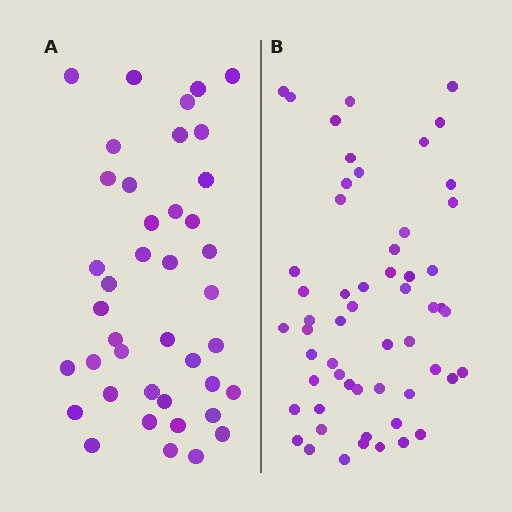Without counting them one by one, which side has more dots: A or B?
Region B (the right region) has more dots.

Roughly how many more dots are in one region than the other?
Region B has approximately 15 more dots than region A.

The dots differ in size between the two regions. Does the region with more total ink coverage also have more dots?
No. Region A has more total ink coverage because its dots are larger, but region B actually contains more individual dots. Total area can be misleading — the number of items is what matters here.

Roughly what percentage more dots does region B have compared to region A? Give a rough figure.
About 35% more.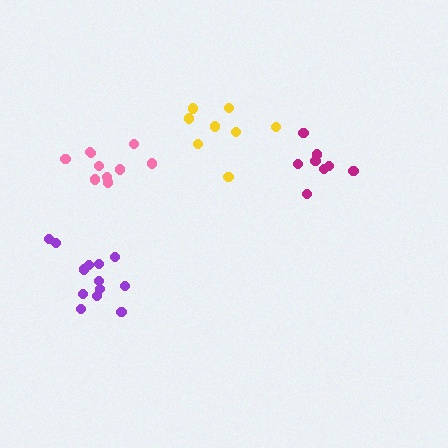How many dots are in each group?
Group 1: 8 dots, Group 2: 8 dots, Group 3: 13 dots, Group 4: 10 dots (39 total).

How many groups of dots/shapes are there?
There are 4 groups.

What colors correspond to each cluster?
The clusters are colored: yellow, magenta, purple, pink.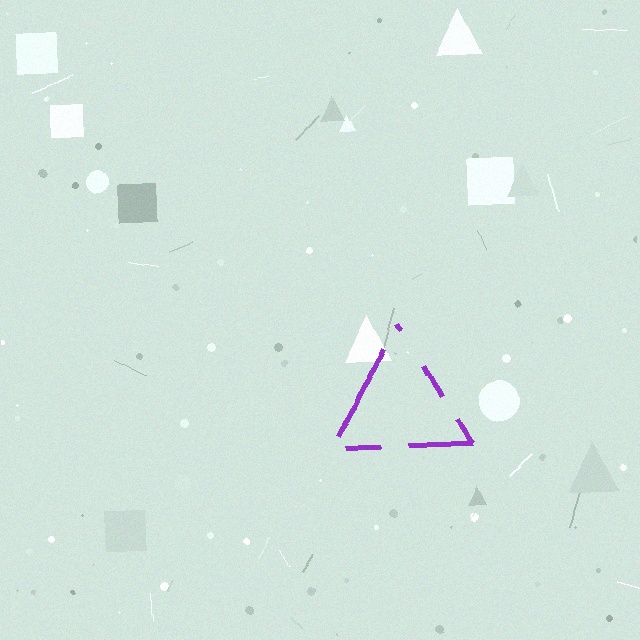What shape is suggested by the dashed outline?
The dashed outline suggests a triangle.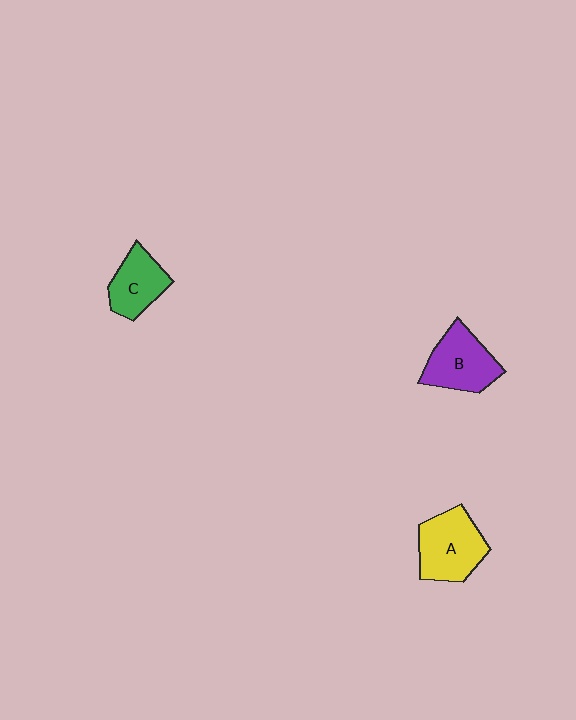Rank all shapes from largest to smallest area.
From largest to smallest: A (yellow), B (purple), C (green).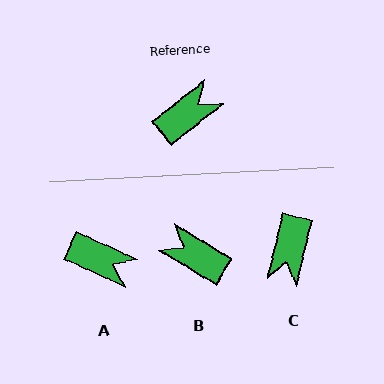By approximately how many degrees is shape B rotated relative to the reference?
Approximately 111 degrees counter-clockwise.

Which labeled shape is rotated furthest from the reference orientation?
C, about 142 degrees away.